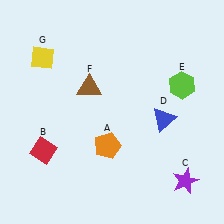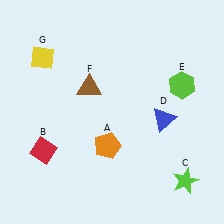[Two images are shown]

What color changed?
The star (C) changed from purple in Image 1 to lime in Image 2.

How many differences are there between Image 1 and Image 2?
There is 1 difference between the two images.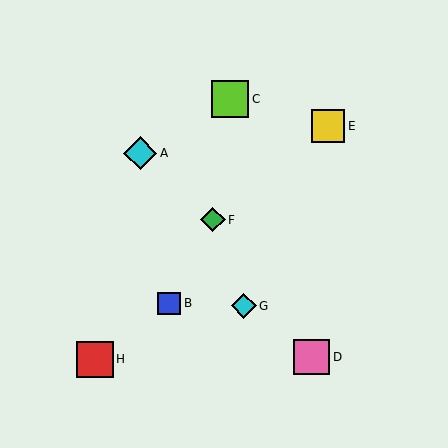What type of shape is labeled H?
Shape H is a red square.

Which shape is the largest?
The lime square (labeled C) is the largest.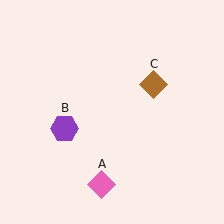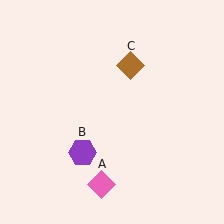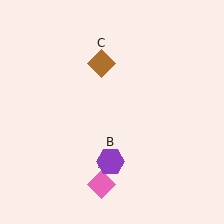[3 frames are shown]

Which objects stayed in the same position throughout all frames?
Pink diamond (object A) remained stationary.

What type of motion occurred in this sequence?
The purple hexagon (object B), brown diamond (object C) rotated counterclockwise around the center of the scene.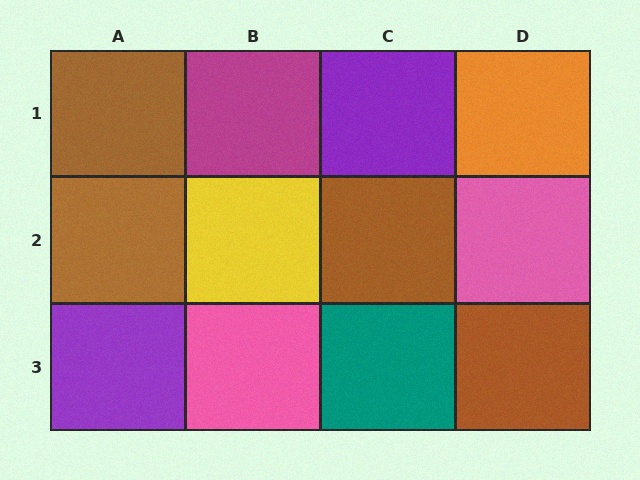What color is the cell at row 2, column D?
Pink.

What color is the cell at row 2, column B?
Yellow.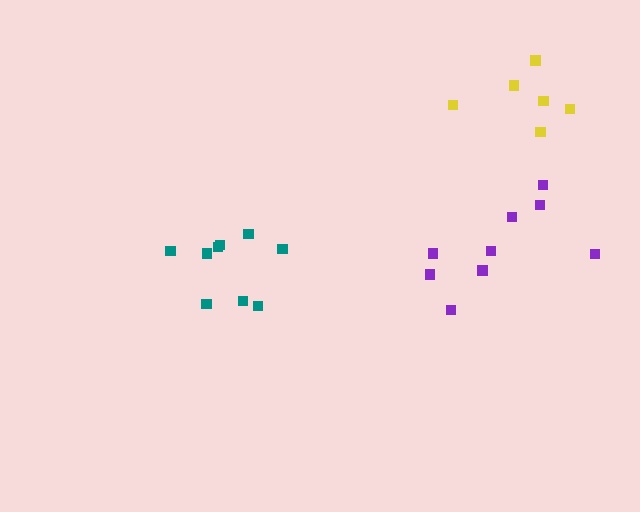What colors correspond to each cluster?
The clusters are colored: teal, purple, yellow.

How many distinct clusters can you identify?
There are 3 distinct clusters.